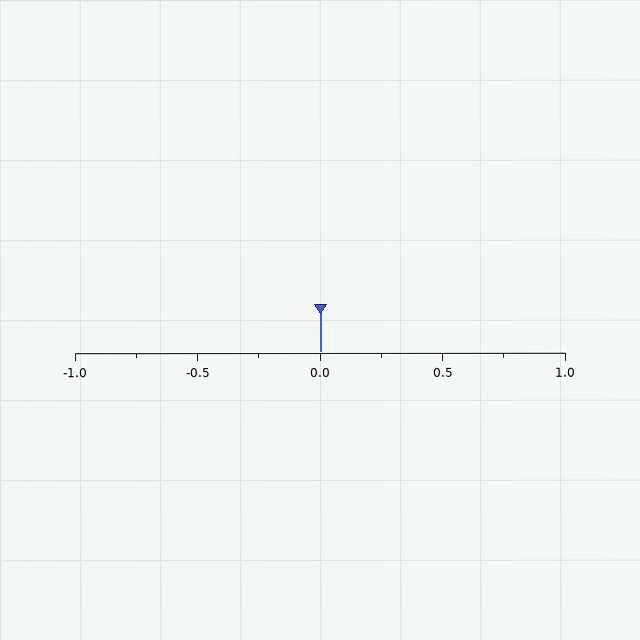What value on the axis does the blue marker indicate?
The marker indicates approximately 0.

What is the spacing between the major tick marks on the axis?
The major ticks are spaced 0.5 apart.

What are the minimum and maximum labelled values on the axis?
The axis runs from -1.0 to 1.0.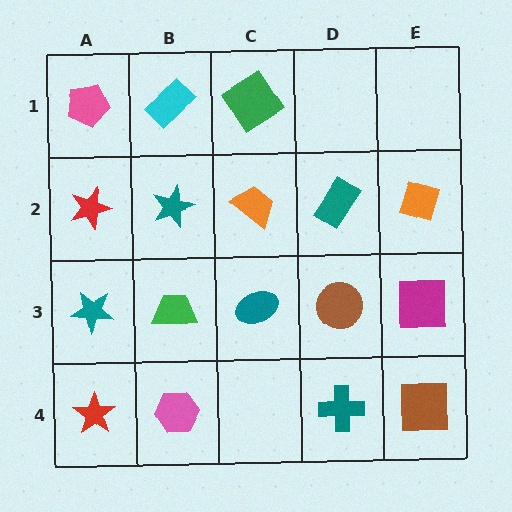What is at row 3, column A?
A teal star.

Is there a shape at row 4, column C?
No, that cell is empty.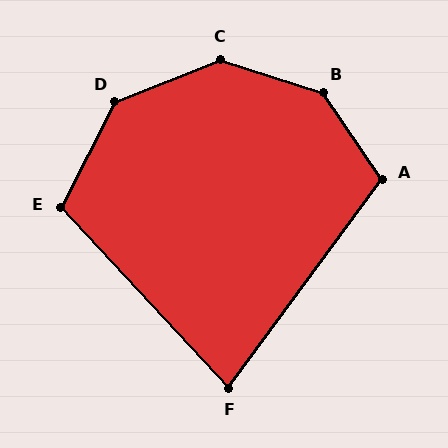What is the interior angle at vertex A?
Approximately 109 degrees (obtuse).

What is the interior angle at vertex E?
Approximately 110 degrees (obtuse).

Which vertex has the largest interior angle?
B, at approximately 142 degrees.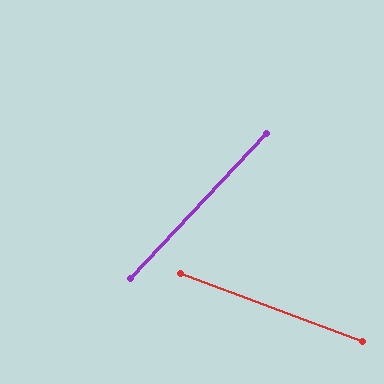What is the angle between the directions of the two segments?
Approximately 67 degrees.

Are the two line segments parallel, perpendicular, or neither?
Neither parallel nor perpendicular — they differ by about 67°.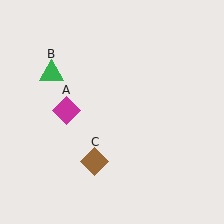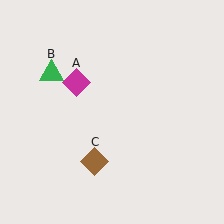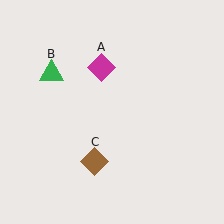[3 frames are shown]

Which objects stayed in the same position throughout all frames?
Green triangle (object B) and brown diamond (object C) remained stationary.